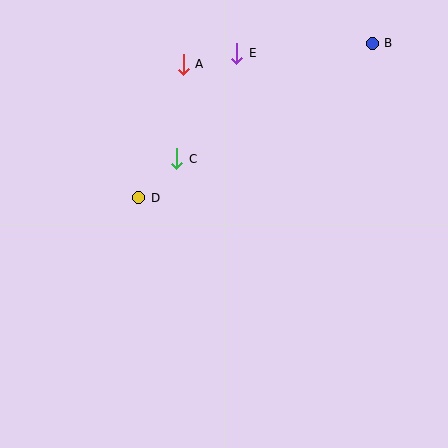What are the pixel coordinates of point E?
Point E is at (237, 53).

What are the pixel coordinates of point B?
Point B is at (372, 43).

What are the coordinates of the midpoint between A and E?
The midpoint between A and E is at (210, 59).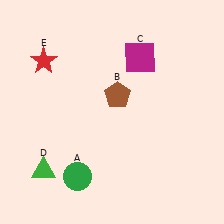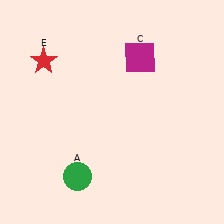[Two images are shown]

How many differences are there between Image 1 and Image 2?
There are 2 differences between the two images.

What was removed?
The green triangle (D), the brown pentagon (B) were removed in Image 2.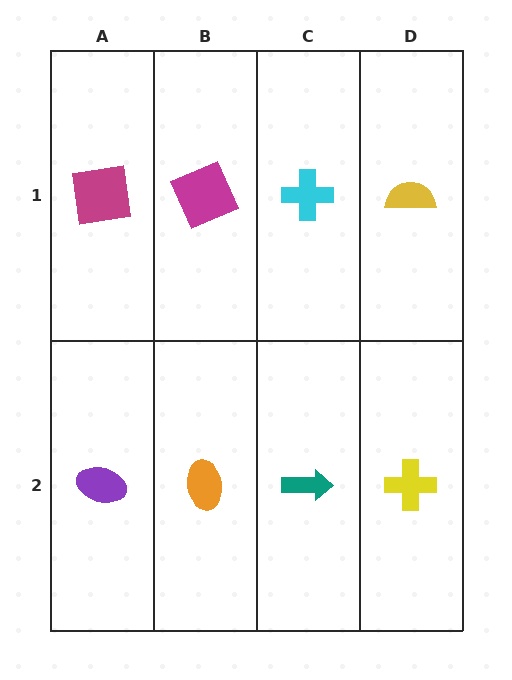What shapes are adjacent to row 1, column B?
An orange ellipse (row 2, column B), a magenta square (row 1, column A), a cyan cross (row 1, column C).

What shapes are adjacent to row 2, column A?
A magenta square (row 1, column A), an orange ellipse (row 2, column B).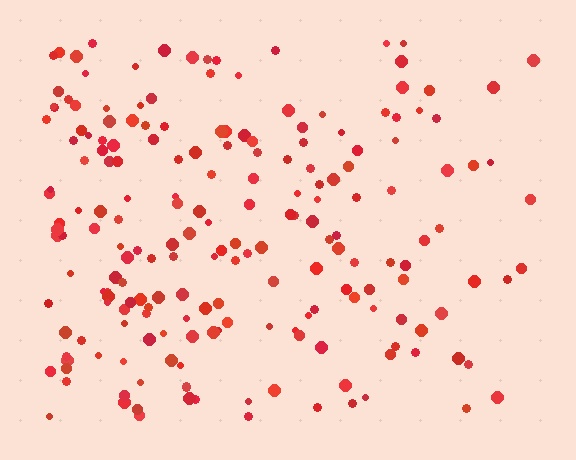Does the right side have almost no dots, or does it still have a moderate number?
Still a moderate number, just noticeably fewer than the left.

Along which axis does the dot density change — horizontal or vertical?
Horizontal.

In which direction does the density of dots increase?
From right to left, with the left side densest.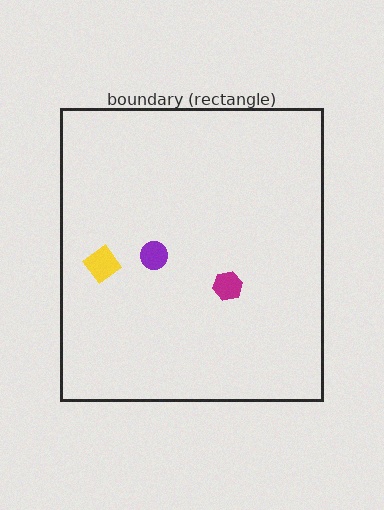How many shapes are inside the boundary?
3 inside, 0 outside.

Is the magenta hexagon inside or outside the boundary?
Inside.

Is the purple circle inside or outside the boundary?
Inside.